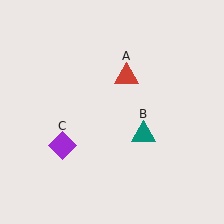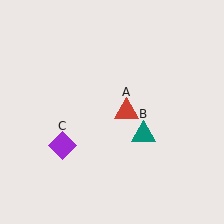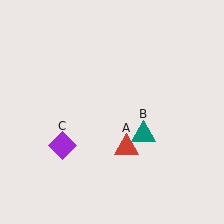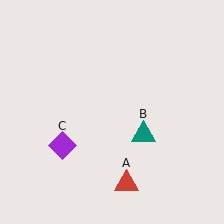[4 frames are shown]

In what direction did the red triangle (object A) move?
The red triangle (object A) moved down.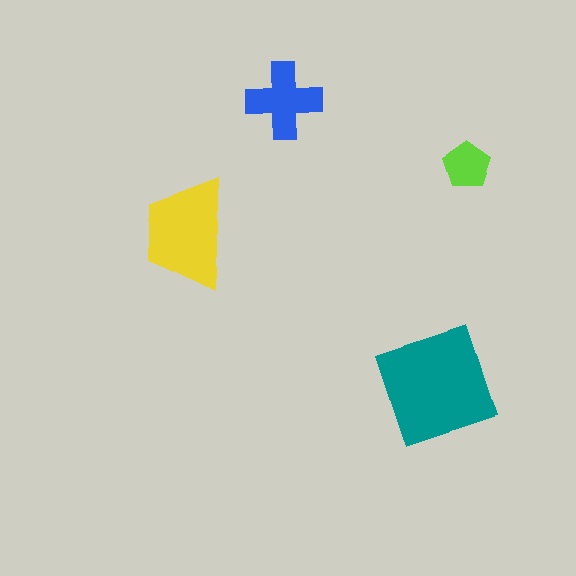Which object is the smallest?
The lime pentagon.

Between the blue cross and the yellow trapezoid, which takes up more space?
The yellow trapezoid.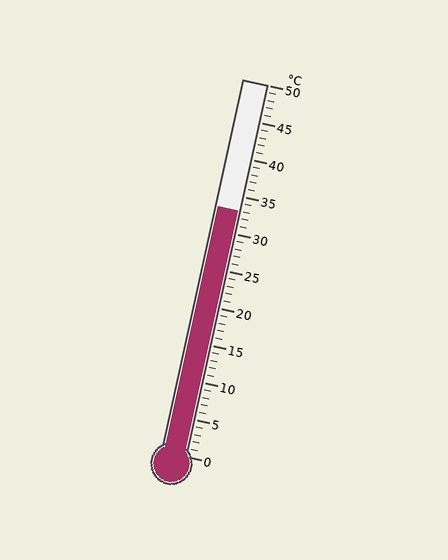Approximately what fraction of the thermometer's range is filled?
The thermometer is filled to approximately 65% of its range.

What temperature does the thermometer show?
The thermometer shows approximately 33°C.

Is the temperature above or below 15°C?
The temperature is above 15°C.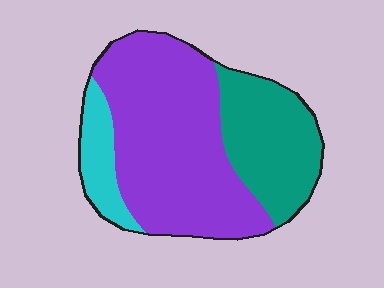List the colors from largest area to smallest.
From largest to smallest: purple, teal, cyan.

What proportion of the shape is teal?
Teal takes up between a quarter and a half of the shape.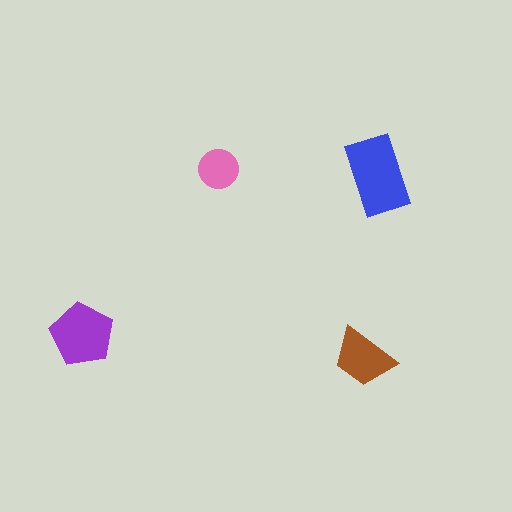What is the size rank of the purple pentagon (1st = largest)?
2nd.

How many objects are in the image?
There are 4 objects in the image.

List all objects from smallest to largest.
The pink circle, the brown trapezoid, the purple pentagon, the blue rectangle.